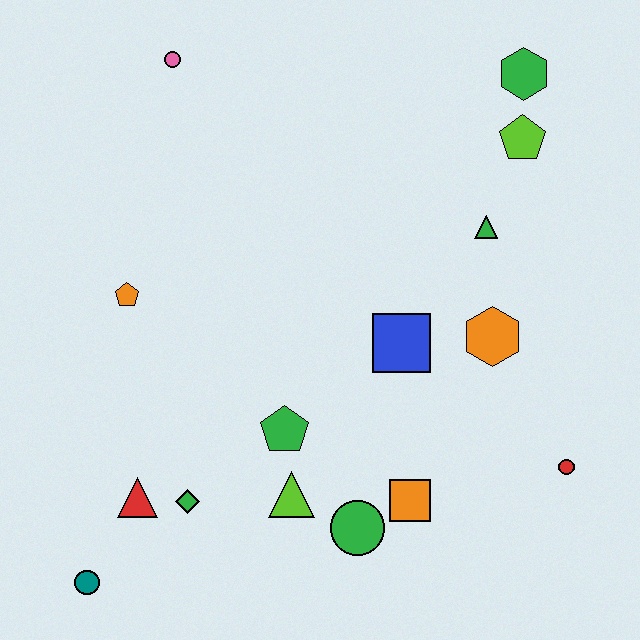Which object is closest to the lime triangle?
The green pentagon is closest to the lime triangle.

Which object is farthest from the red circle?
The pink circle is farthest from the red circle.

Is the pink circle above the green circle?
Yes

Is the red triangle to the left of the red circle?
Yes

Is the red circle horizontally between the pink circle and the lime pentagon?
No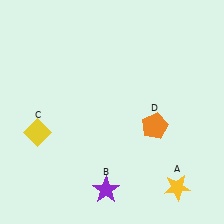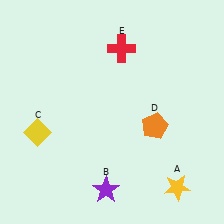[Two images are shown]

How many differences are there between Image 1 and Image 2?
There is 1 difference between the two images.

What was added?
A red cross (E) was added in Image 2.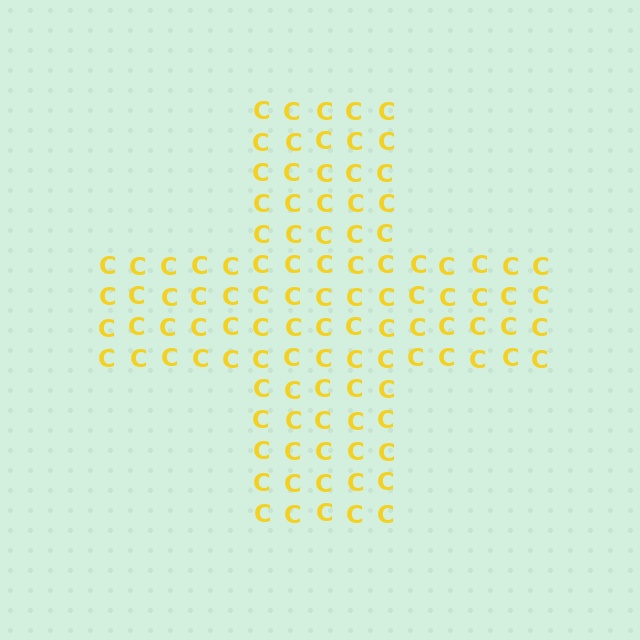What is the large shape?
The large shape is a cross.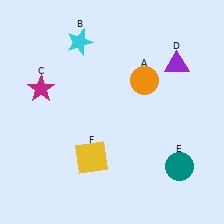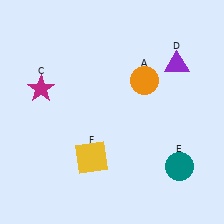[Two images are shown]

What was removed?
The cyan star (B) was removed in Image 2.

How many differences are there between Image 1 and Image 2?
There is 1 difference between the two images.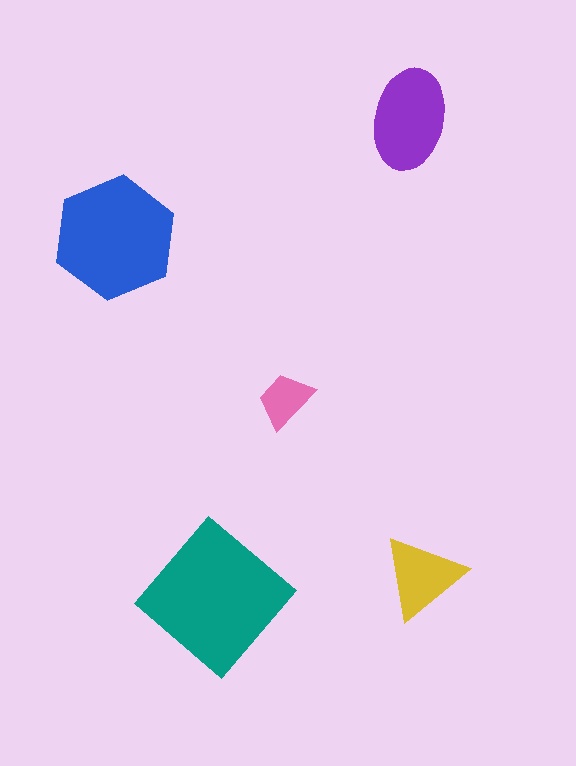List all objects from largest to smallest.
The teal diamond, the blue hexagon, the purple ellipse, the yellow triangle, the pink trapezoid.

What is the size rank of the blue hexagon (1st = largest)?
2nd.